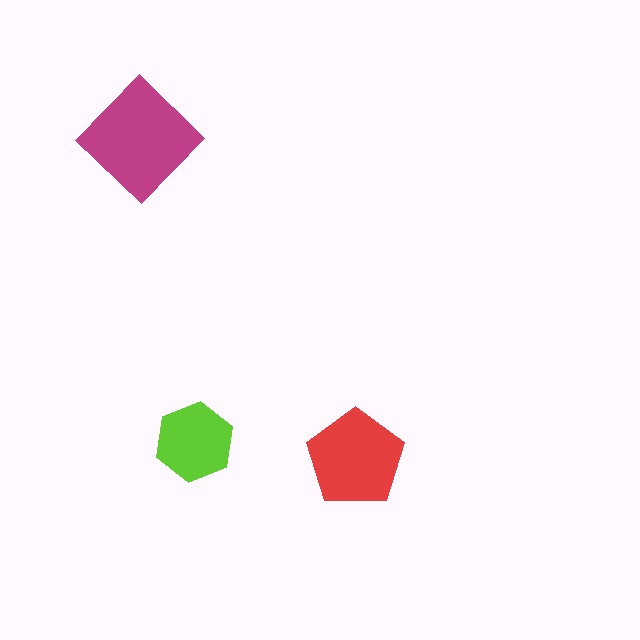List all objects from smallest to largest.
The lime hexagon, the red pentagon, the magenta diamond.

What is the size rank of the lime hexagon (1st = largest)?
3rd.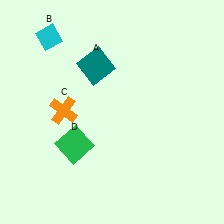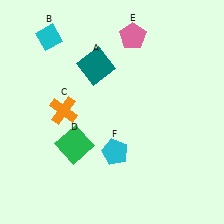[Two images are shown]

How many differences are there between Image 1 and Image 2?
There are 2 differences between the two images.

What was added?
A pink pentagon (E), a cyan pentagon (F) were added in Image 2.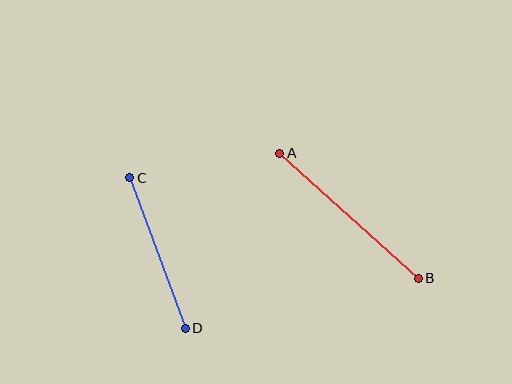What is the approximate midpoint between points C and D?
The midpoint is at approximately (157, 253) pixels.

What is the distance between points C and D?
The distance is approximately 161 pixels.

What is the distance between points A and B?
The distance is approximately 186 pixels.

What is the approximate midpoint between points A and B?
The midpoint is at approximately (349, 216) pixels.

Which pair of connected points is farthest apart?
Points A and B are farthest apart.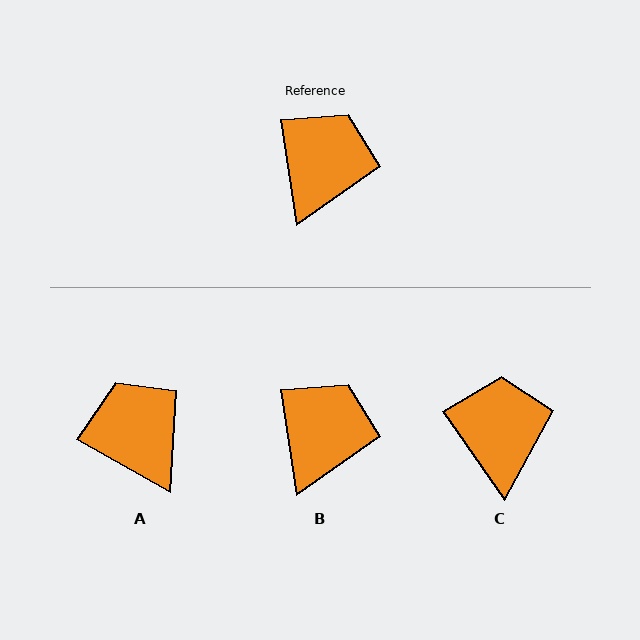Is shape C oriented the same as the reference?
No, it is off by about 26 degrees.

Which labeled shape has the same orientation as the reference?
B.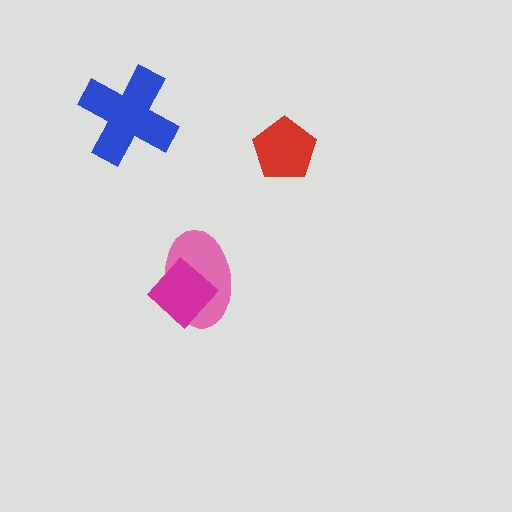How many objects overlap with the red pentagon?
0 objects overlap with the red pentagon.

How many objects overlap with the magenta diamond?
1 object overlaps with the magenta diamond.